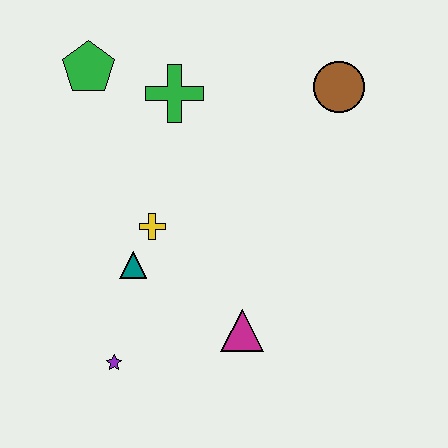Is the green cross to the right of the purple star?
Yes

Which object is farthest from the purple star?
The brown circle is farthest from the purple star.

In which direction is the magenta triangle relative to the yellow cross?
The magenta triangle is below the yellow cross.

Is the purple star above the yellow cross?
No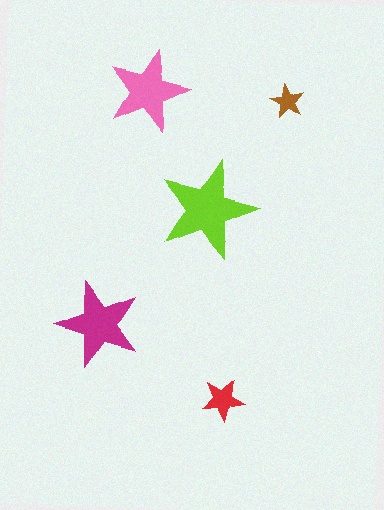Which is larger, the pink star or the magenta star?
The magenta one.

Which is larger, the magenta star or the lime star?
The lime one.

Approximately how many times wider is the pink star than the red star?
About 2 times wider.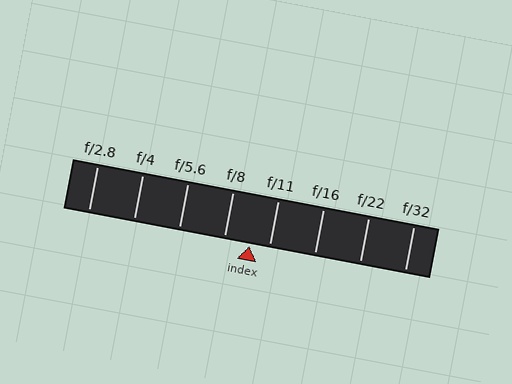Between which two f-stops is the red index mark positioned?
The index mark is between f/8 and f/11.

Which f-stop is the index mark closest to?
The index mark is closest to f/11.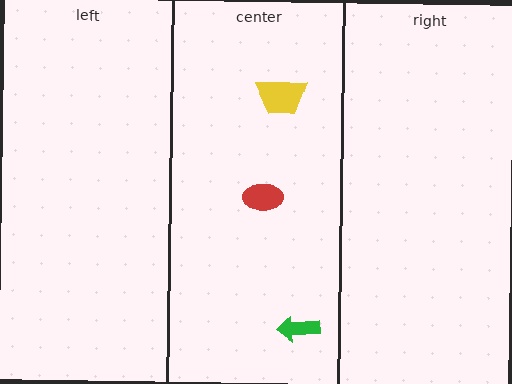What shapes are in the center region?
The green arrow, the yellow trapezoid, the red ellipse.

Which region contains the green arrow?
The center region.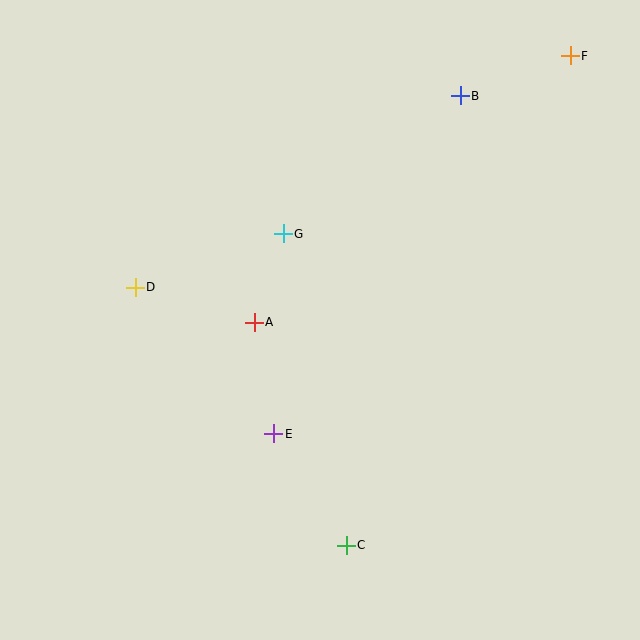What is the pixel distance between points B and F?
The distance between B and F is 117 pixels.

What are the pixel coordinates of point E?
Point E is at (274, 434).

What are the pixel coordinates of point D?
Point D is at (135, 287).